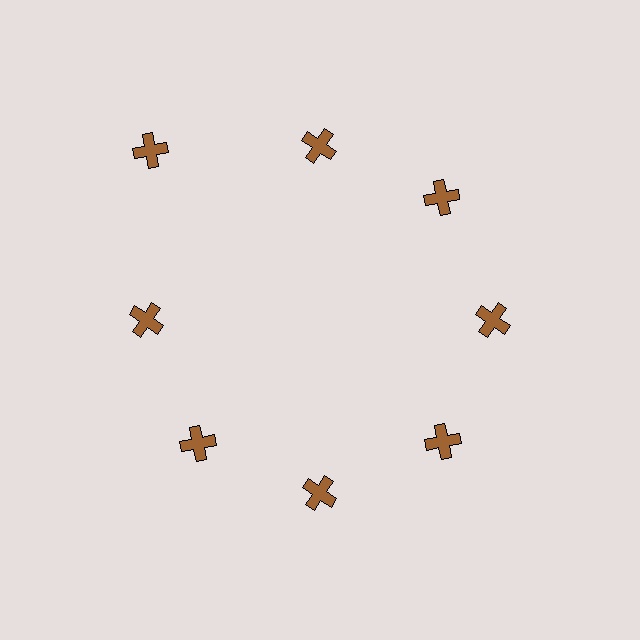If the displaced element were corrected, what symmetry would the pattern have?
It would have 8-fold rotational symmetry — the pattern would map onto itself every 45 degrees.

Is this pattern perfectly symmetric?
No. The 8 brown crosses are arranged in a ring, but one element near the 10 o'clock position is pushed outward from the center, breaking the 8-fold rotational symmetry.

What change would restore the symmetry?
The symmetry would be restored by moving it inward, back onto the ring so that all 8 crosses sit at equal angles and equal distance from the center.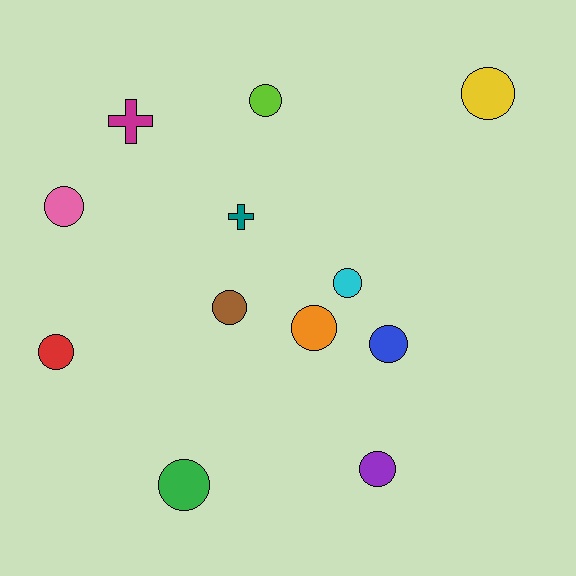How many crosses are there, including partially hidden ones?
There are 2 crosses.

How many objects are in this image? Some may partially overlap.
There are 12 objects.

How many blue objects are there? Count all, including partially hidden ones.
There is 1 blue object.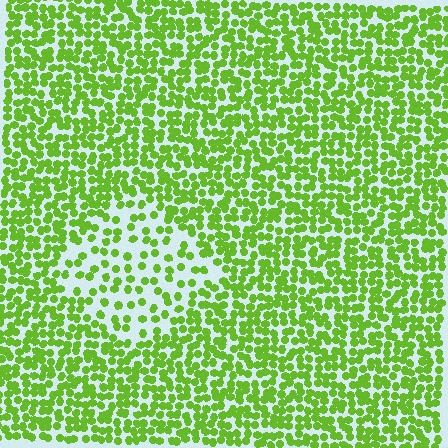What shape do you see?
I see a diamond.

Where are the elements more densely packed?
The elements are more densely packed outside the diamond boundary.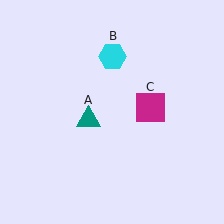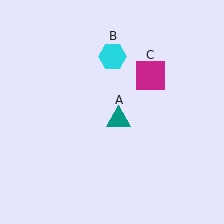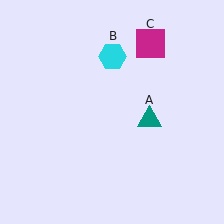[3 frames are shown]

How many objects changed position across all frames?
2 objects changed position: teal triangle (object A), magenta square (object C).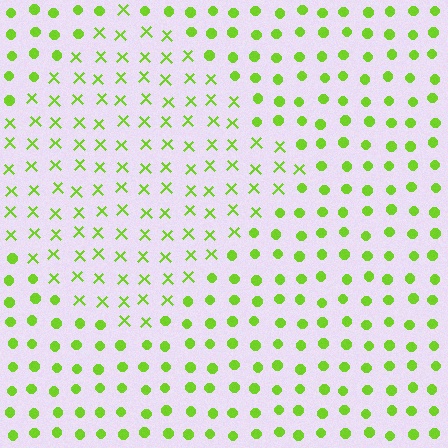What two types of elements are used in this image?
The image uses X marks inside the diamond region and circles outside it.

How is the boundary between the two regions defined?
The boundary is defined by a change in element shape: X marks inside vs. circles outside. All elements share the same color and spacing.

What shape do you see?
I see a diamond.